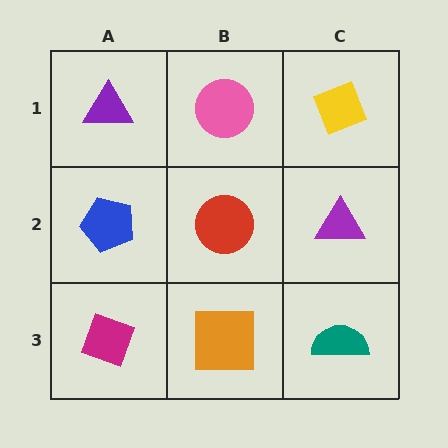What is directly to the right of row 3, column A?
An orange square.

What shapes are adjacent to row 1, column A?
A blue pentagon (row 2, column A), a pink circle (row 1, column B).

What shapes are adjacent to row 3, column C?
A purple triangle (row 2, column C), an orange square (row 3, column B).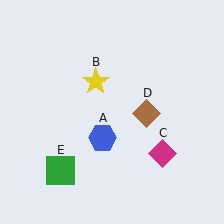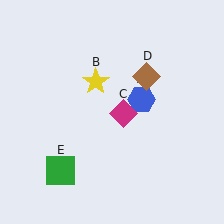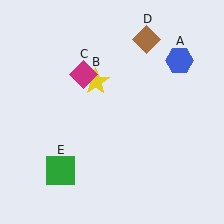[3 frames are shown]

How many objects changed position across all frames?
3 objects changed position: blue hexagon (object A), magenta diamond (object C), brown diamond (object D).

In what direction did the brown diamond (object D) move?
The brown diamond (object D) moved up.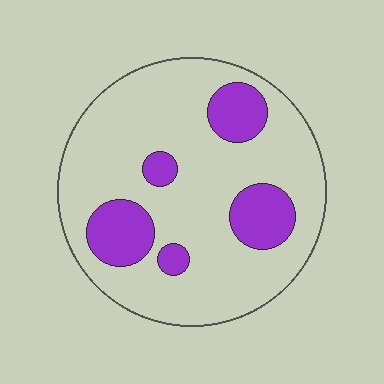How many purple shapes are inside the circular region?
5.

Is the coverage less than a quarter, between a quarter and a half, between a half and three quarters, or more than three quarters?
Less than a quarter.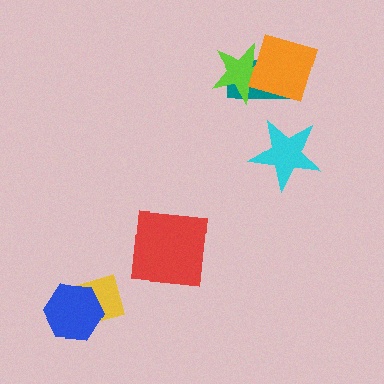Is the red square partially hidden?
No, no other shape covers it.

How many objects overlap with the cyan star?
0 objects overlap with the cyan star.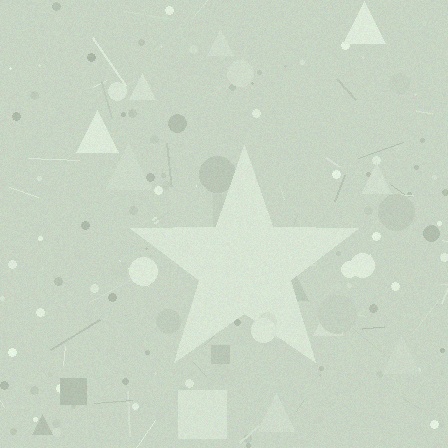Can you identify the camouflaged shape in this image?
The camouflaged shape is a star.